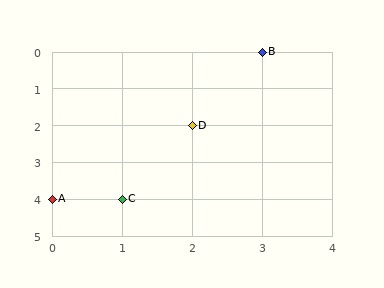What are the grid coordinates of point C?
Point C is at grid coordinates (1, 4).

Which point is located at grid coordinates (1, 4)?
Point C is at (1, 4).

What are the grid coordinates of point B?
Point B is at grid coordinates (3, 0).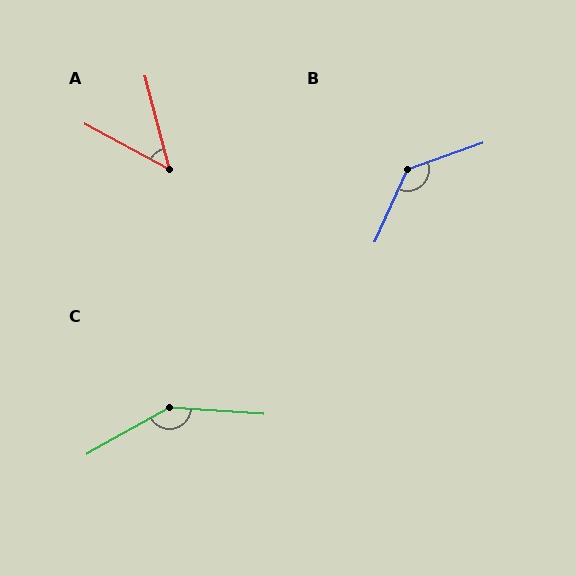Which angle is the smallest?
A, at approximately 47 degrees.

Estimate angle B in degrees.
Approximately 133 degrees.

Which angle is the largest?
C, at approximately 147 degrees.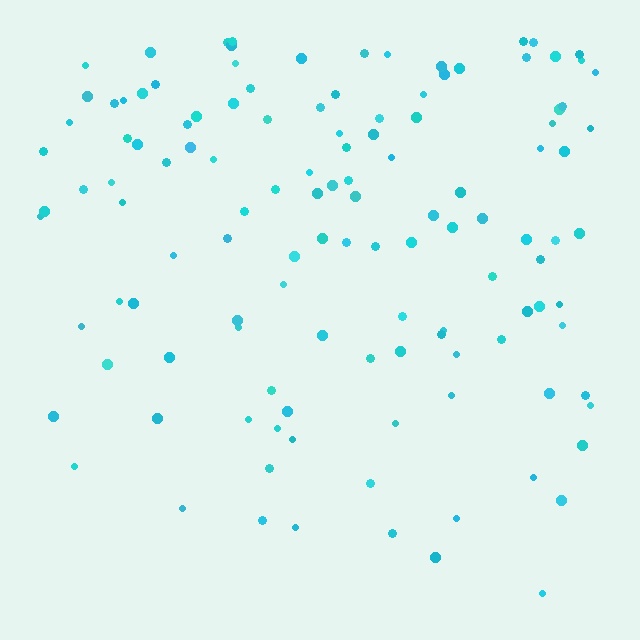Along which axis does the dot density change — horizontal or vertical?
Vertical.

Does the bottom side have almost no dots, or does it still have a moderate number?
Still a moderate number, just noticeably fewer than the top.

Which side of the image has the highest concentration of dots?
The top.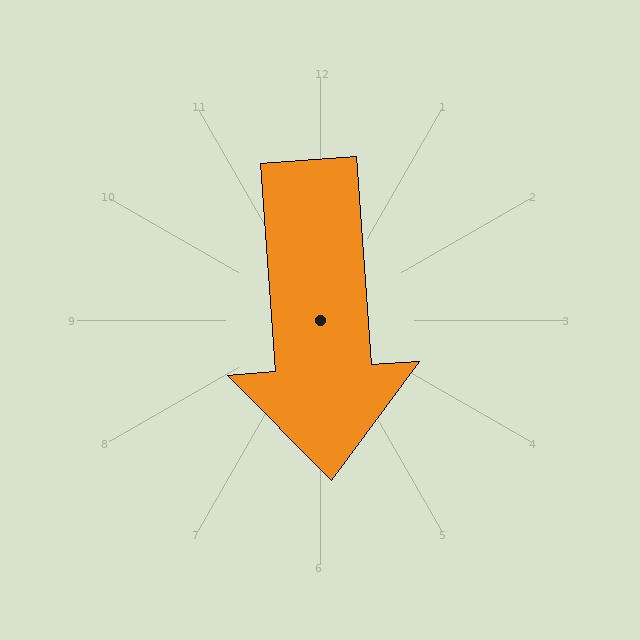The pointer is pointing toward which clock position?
Roughly 6 o'clock.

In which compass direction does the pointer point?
South.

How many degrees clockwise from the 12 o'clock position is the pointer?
Approximately 176 degrees.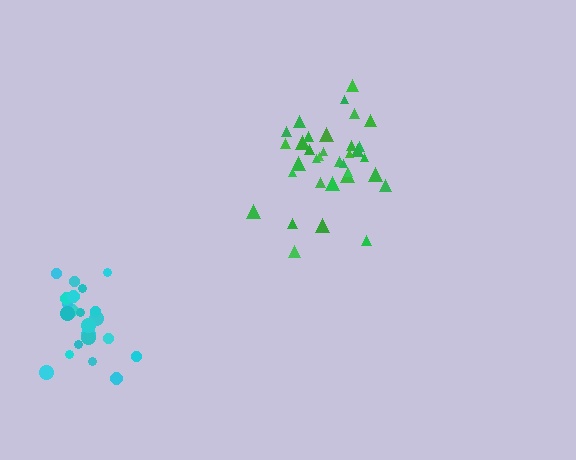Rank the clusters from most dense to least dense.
cyan, green.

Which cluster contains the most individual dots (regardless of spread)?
Green (34).